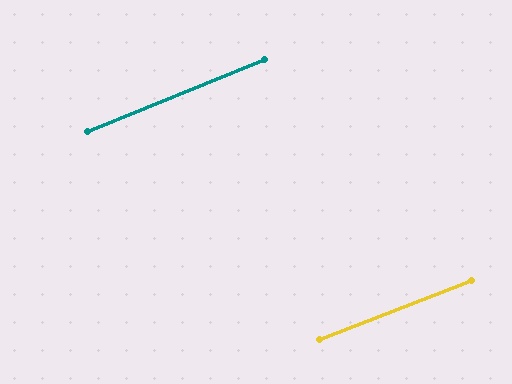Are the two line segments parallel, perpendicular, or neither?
Parallel — their directions differ by only 1.1°.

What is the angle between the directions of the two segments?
Approximately 1 degree.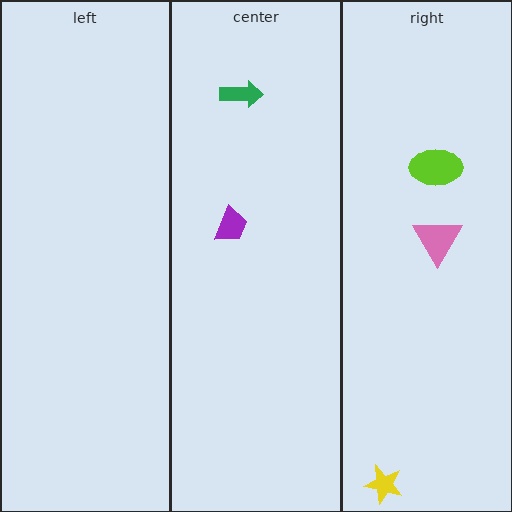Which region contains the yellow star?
The right region.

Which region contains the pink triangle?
The right region.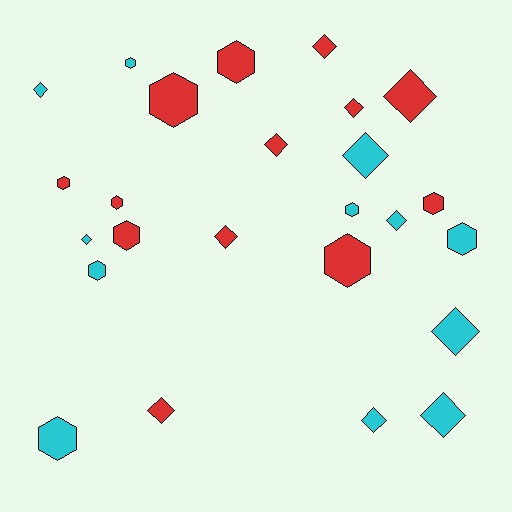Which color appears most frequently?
Red, with 13 objects.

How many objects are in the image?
There are 25 objects.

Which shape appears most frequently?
Diamond, with 13 objects.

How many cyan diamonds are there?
There are 7 cyan diamonds.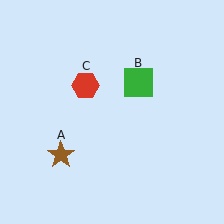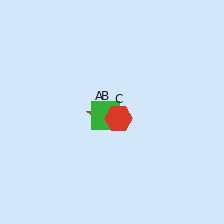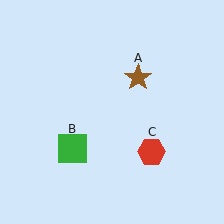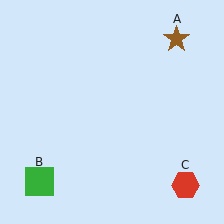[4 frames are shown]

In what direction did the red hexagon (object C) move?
The red hexagon (object C) moved down and to the right.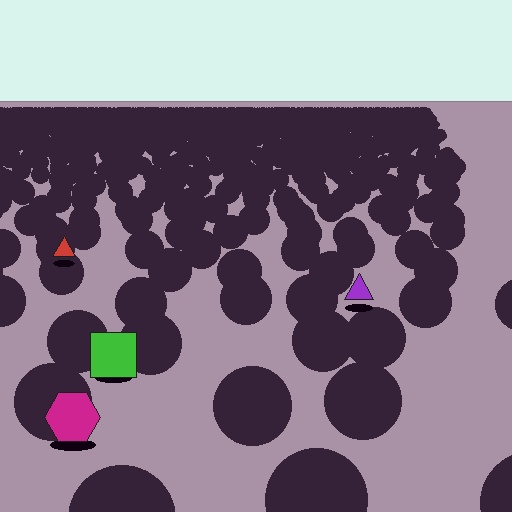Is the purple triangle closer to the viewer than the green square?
No. The green square is closer — you can tell from the texture gradient: the ground texture is coarser near it.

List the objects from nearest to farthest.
From nearest to farthest: the magenta hexagon, the green square, the purple triangle, the red triangle.